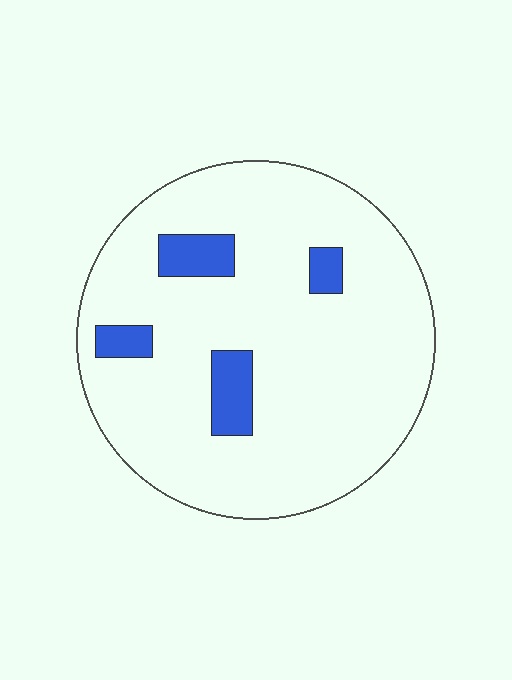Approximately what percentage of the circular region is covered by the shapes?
Approximately 10%.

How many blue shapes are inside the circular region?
4.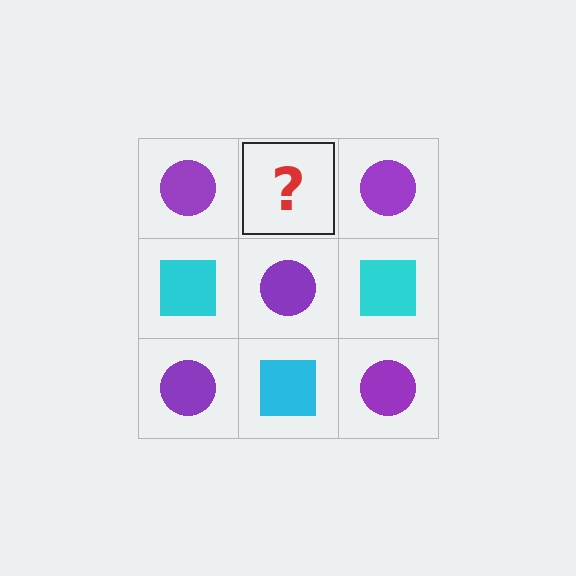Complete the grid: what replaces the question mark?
The question mark should be replaced with a cyan square.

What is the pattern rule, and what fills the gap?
The rule is that it alternates purple circle and cyan square in a checkerboard pattern. The gap should be filled with a cyan square.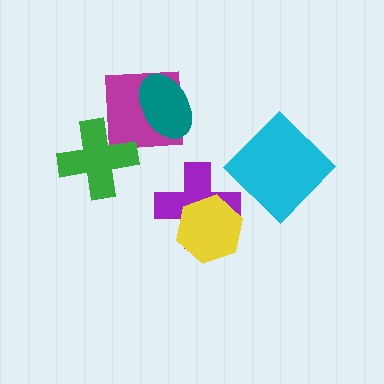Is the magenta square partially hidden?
Yes, it is partially covered by another shape.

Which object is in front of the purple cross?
The yellow hexagon is in front of the purple cross.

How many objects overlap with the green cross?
1 object overlaps with the green cross.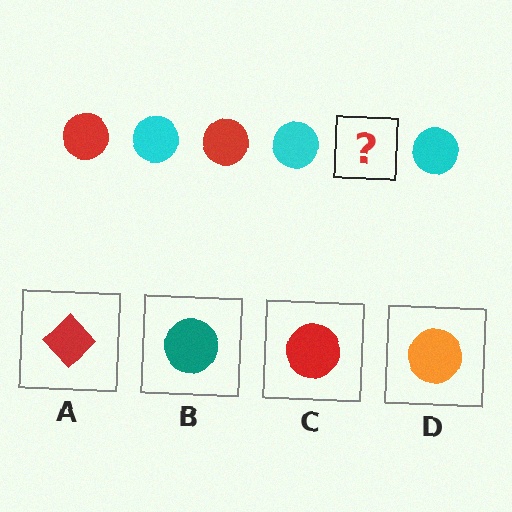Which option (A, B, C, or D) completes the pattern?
C.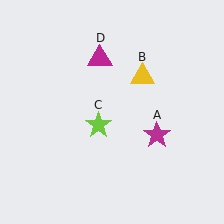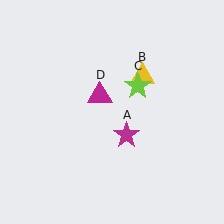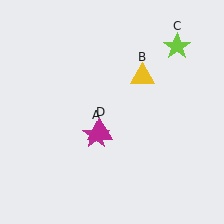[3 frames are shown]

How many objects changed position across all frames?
3 objects changed position: magenta star (object A), lime star (object C), magenta triangle (object D).